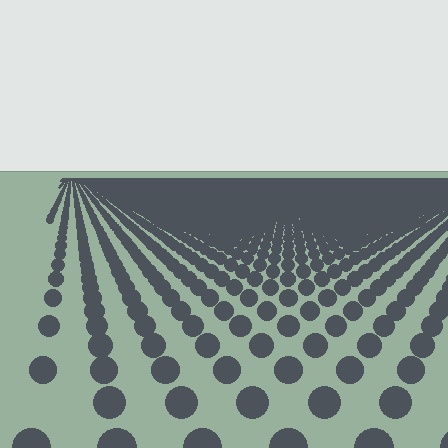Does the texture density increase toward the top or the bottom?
Density increases toward the top.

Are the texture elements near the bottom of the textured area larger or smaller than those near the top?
Larger. Near the bottom, elements are closer to the viewer and appear at a bigger on-screen size.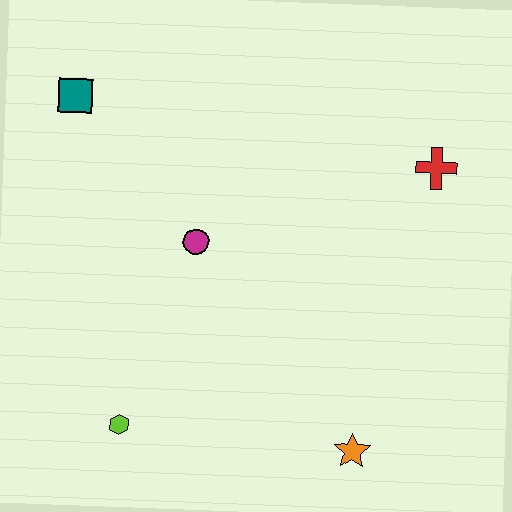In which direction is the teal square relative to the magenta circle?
The teal square is above the magenta circle.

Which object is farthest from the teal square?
The orange star is farthest from the teal square.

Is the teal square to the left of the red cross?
Yes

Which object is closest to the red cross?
The magenta circle is closest to the red cross.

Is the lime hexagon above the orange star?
Yes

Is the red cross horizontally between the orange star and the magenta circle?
No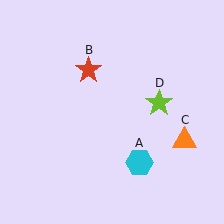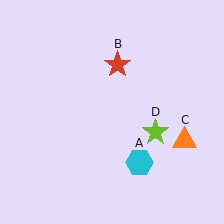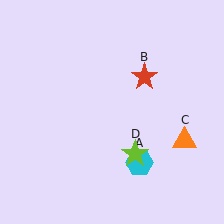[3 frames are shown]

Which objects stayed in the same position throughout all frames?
Cyan hexagon (object A) and orange triangle (object C) remained stationary.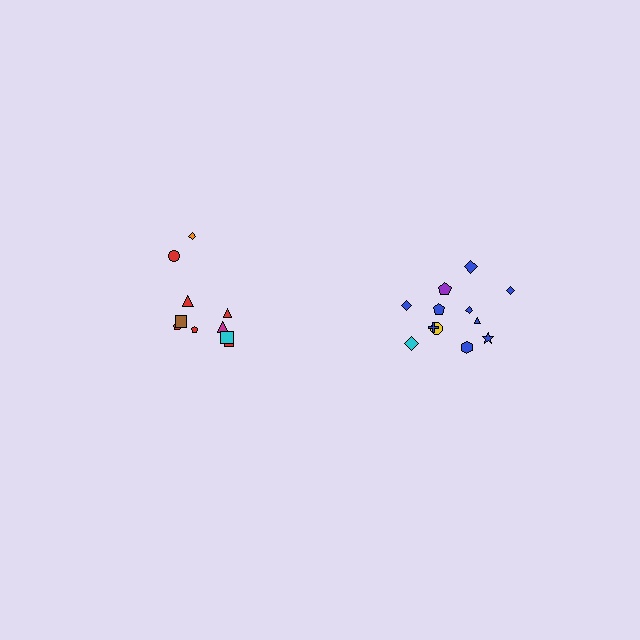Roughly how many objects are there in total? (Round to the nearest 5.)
Roughly 20 objects in total.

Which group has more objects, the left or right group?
The right group.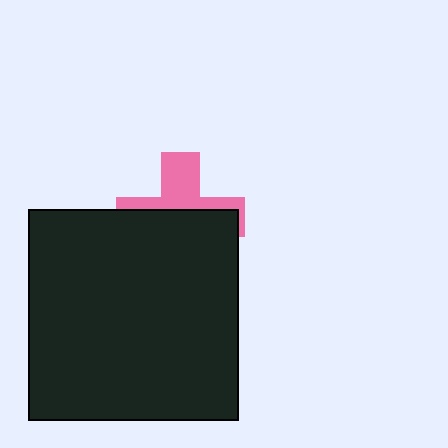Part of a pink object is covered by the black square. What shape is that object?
It is a cross.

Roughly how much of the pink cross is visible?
A small part of it is visible (roughly 40%).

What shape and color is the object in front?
The object in front is a black square.